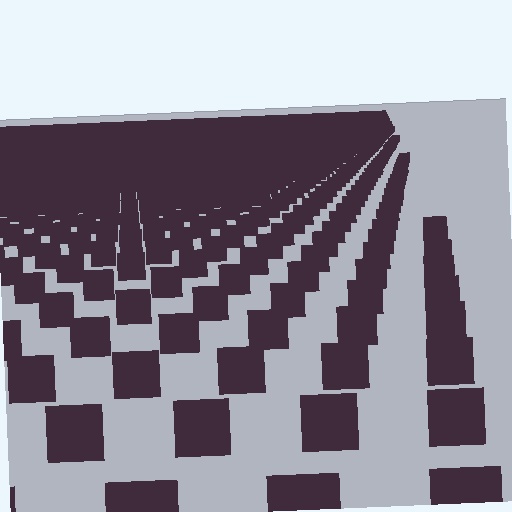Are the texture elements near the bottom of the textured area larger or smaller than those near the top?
Larger. Near the bottom, elements are closer to the viewer and appear at a bigger on-screen size.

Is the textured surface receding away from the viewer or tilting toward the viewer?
The surface is receding away from the viewer. Texture elements get smaller and denser toward the top.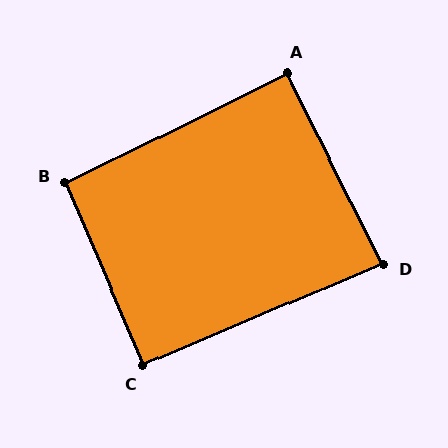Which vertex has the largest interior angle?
B, at approximately 94 degrees.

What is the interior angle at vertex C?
Approximately 90 degrees (approximately right).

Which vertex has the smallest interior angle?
D, at approximately 86 degrees.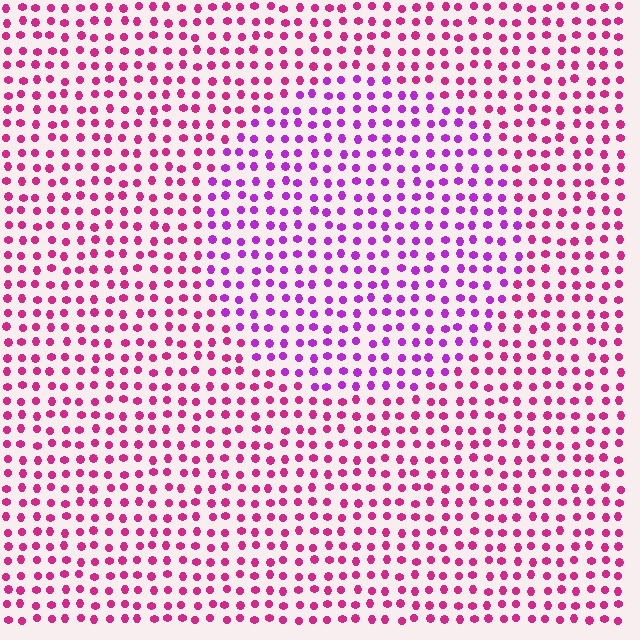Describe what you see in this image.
The image is filled with small magenta elements in a uniform arrangement. A circle-shaped region is visible where the elements are tinted to a slightly different hue, forming a subtle color boundary.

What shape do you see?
I see a circle.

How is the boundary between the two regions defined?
The boundary is defined purely by a slight shift in hue (about 35 degrees). Spacing, size, and orientation are identical on both sides.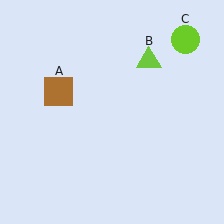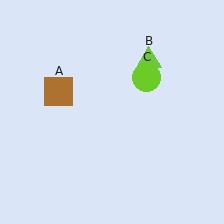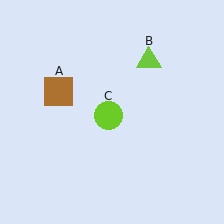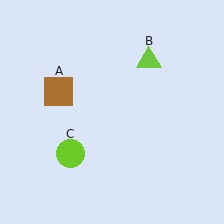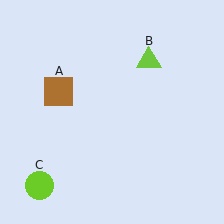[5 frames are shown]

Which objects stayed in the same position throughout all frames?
Brown square (object A) and lime triangle (object B) remained stationary.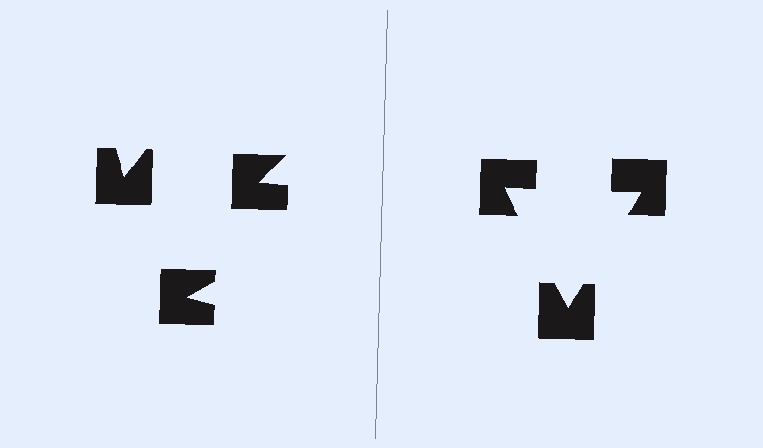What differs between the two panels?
The notched squares are positioned identically on both sides; only the wedge orientations differ. On the right they align to a triangle; on the left they are misaligned.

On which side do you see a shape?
An illusory triangle appears on the right side. On the left side the wedge cuts are rotated, so no coherent shape forms.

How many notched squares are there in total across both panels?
6 — 3 on each side.